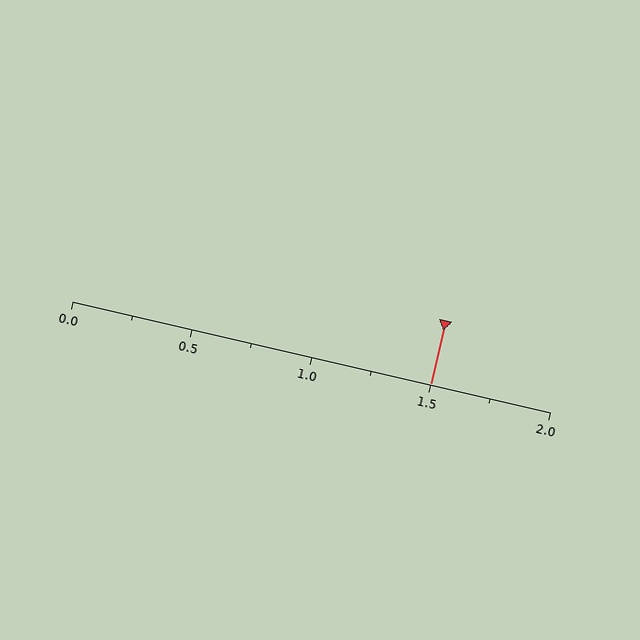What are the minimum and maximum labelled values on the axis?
The axis runs from 0.0 to 2.0.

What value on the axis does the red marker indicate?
The marker indicates approximately 1.5.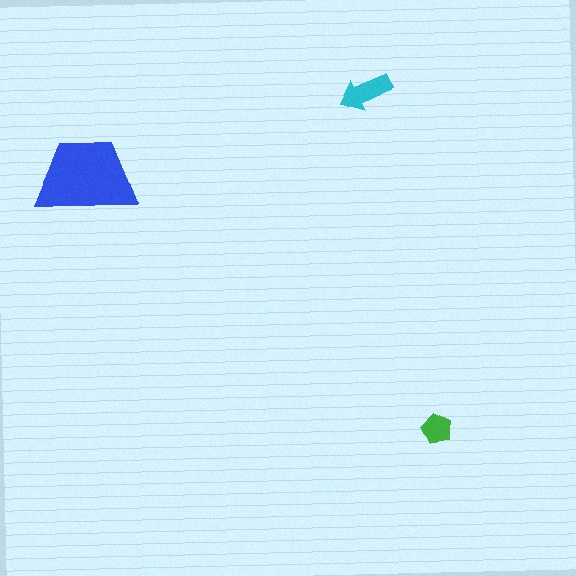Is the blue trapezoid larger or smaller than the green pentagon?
Larger.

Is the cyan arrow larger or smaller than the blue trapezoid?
Smaller.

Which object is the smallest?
The green pentagon.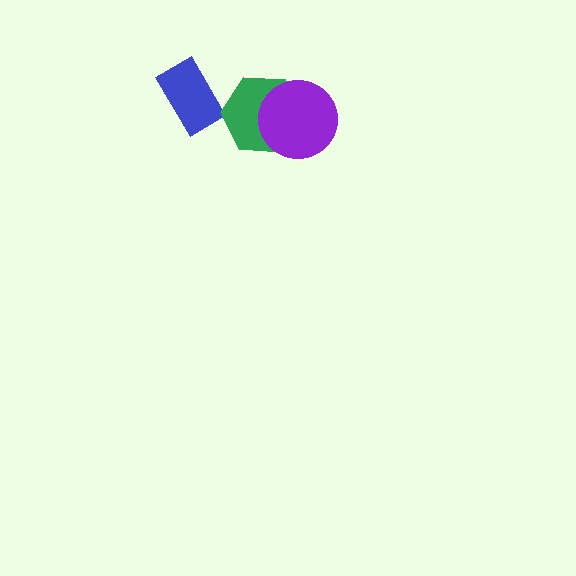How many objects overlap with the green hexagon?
1 object overlaps with the green hexagon.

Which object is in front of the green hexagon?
The purple circle is in front of the green hexagon.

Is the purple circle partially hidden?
No, no other shape covers it.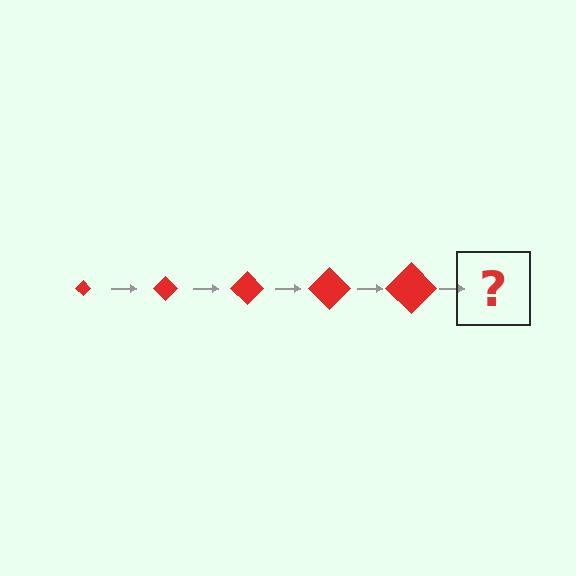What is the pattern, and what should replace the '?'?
The pattern is that the diamond gets progressively larger each step. The '?' should be a red diamond, larger than the previous one.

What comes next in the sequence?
The next element should be a red diamond, larger than the previous one.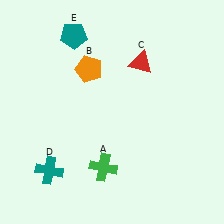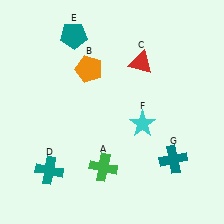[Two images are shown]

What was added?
A cyan star (F), a teal cross (G) were added in Image 2.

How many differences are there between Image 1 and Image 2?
There are 2 differences between the two images.